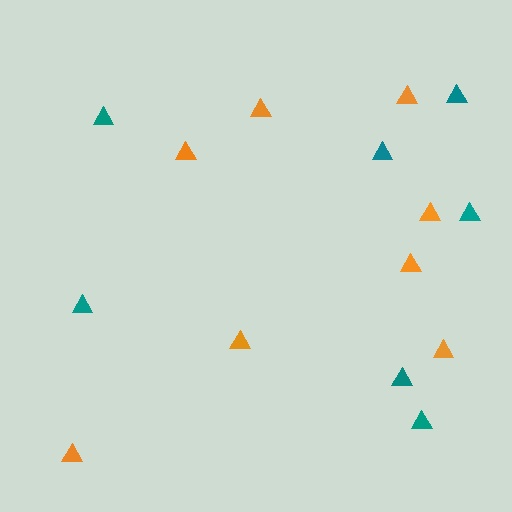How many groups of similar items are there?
There are 2 groups: one group of orange triangles (8) and one group of teal triangles (7).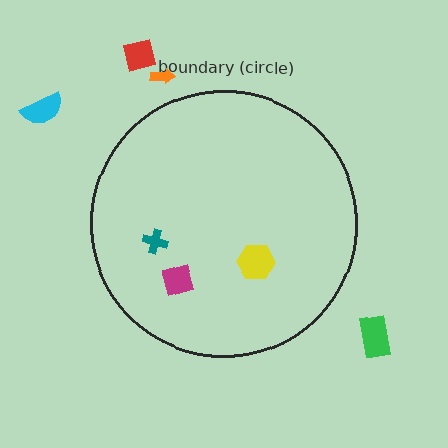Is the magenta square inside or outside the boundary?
Inside.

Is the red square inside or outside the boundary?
Outside.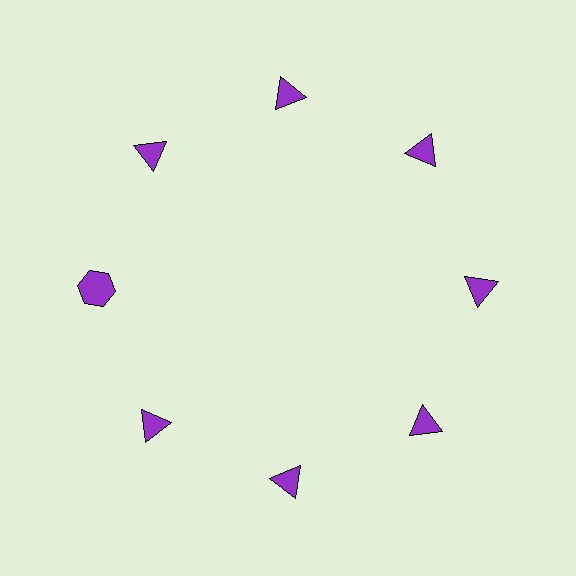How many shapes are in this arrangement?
There are 8 shapes arranged in a ring pattern.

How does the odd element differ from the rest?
It has a different shape: hexagon instead of triangle.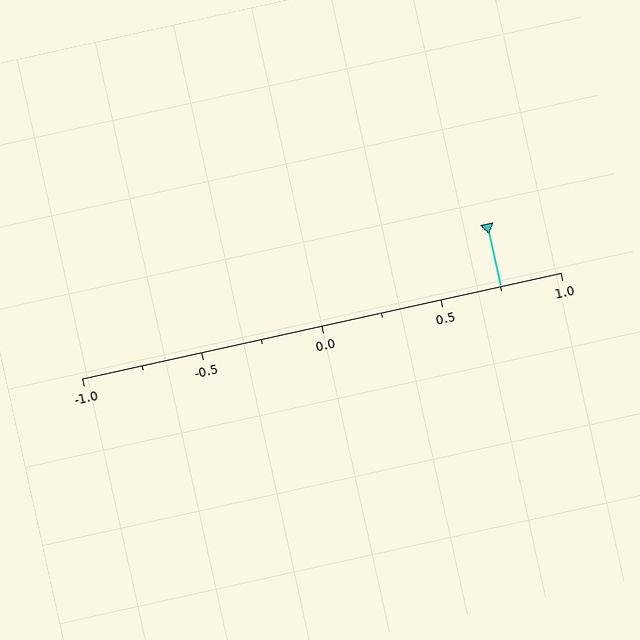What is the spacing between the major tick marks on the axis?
The major ticks are spaced 0.5 apart.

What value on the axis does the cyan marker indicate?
The marker indicates approximately 0.75.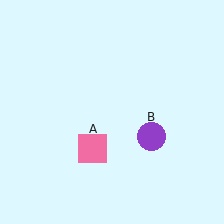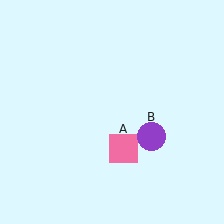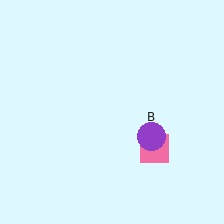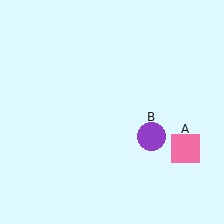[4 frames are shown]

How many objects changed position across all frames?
1 object changed position: pink square (object A).